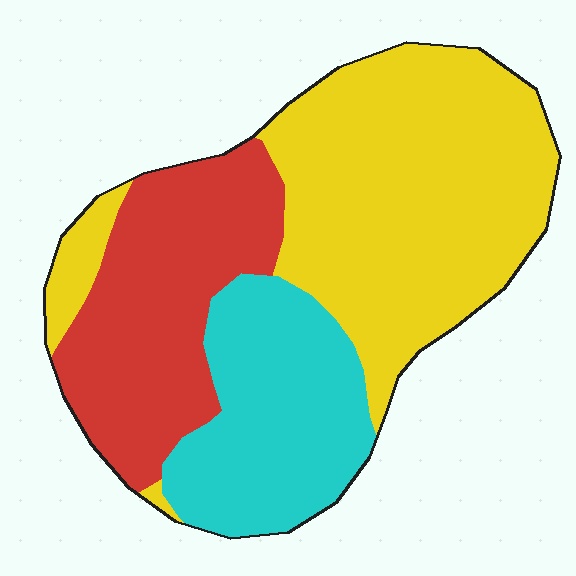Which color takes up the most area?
Yellow, at roughly 50%.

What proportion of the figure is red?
Red covers 28% of the figure.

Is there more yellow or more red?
Yellow.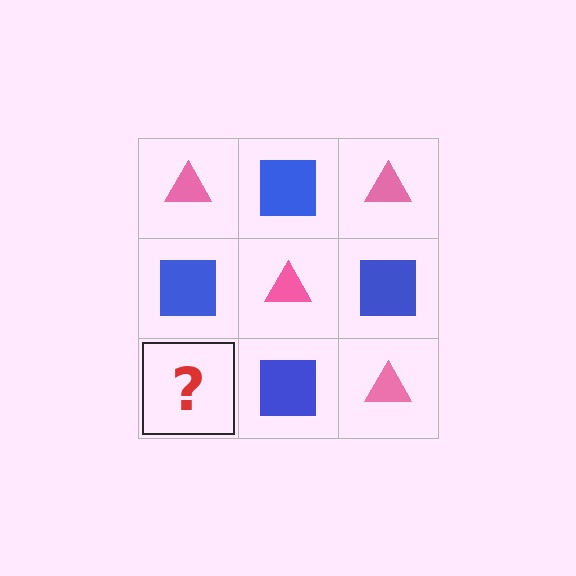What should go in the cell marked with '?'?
The missing cell should contain a pink triangle.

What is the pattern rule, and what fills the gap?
The rule is that it alternates pink triangle and blue square in a checkerboard pattern. The gap should be filled with a pink triangle.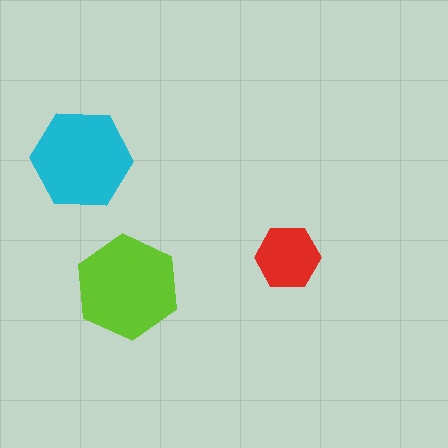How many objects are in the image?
There are 3 objects in the image.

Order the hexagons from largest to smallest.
the lime one, the cyan one, the red one.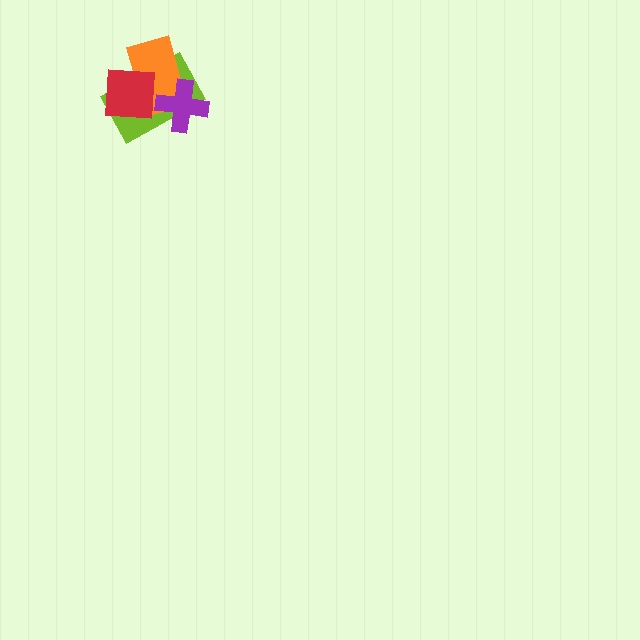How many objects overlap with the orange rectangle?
3 objects overlap with the orange rectangle.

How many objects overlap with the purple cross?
2 objects overlap with the purple cross.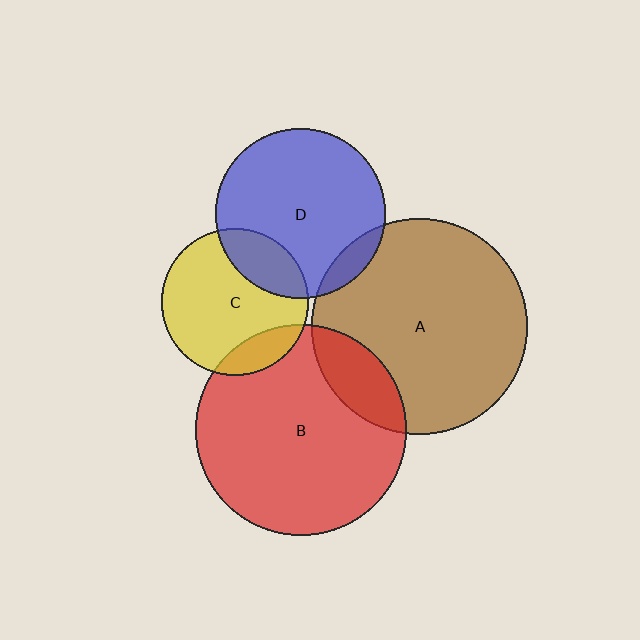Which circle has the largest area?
Circle A (brown).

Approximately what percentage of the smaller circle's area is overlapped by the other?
Approximately 15%.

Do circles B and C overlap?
Yes.